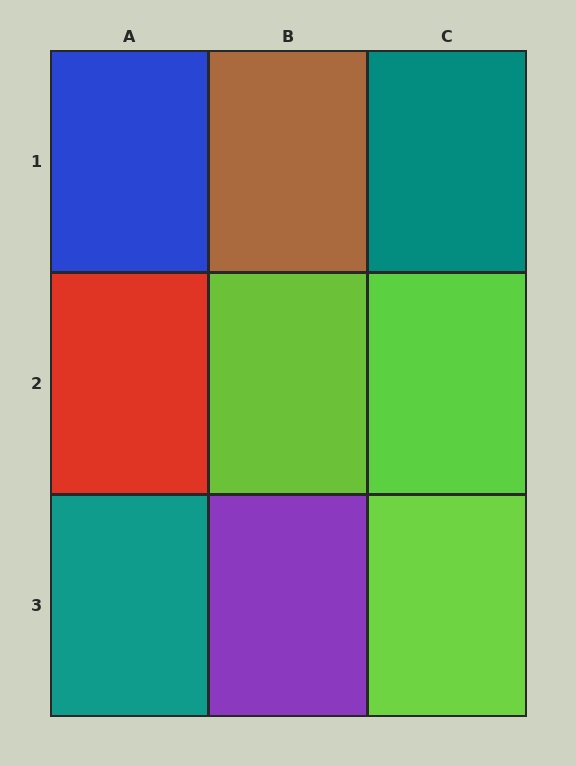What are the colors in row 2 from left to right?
Red, lime, lime.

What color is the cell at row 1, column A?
Blue.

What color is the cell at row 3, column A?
Teal.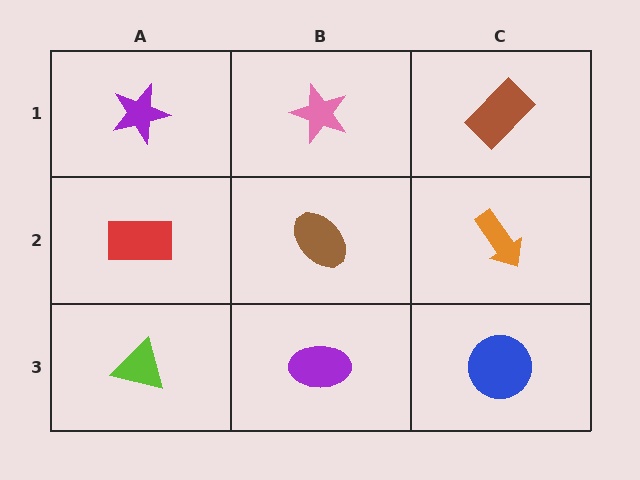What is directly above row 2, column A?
A purple star.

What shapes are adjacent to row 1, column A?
A red rectangle (row 2, column A), a pink star (row 1, column B).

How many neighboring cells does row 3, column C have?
2.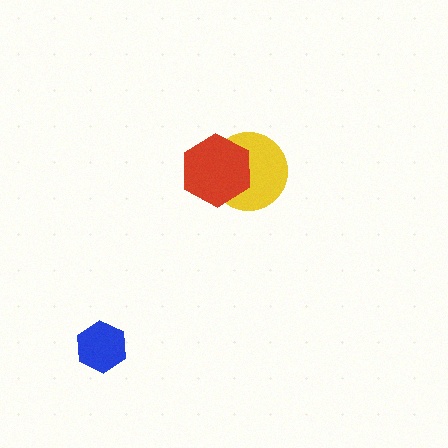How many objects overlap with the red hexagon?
1 object overlaps with the red hexagon.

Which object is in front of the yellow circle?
The red hexagon is in front of the yellow circle.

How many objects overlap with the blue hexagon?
0 objects overlap with the blue hexagon.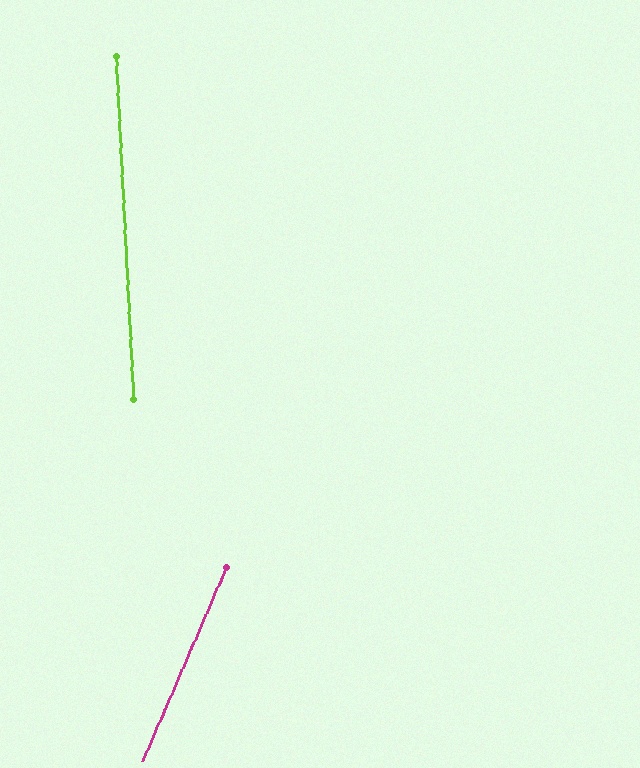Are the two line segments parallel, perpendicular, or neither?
Neither parallel nor perpendicular — they differ by about 26°.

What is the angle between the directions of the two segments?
Approximately 26 degrees.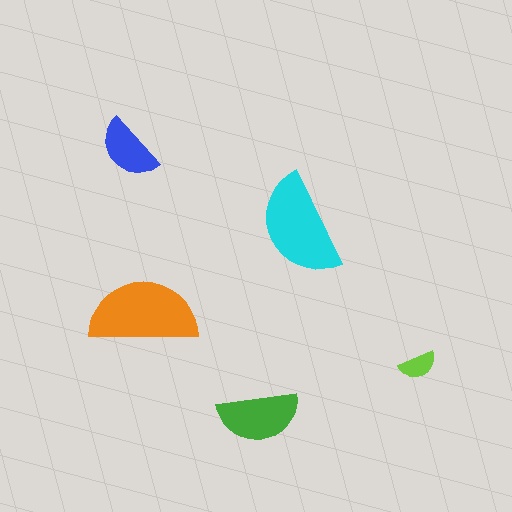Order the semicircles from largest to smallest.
the orange one, the cyan one, the green one, the blue one, the lime one.